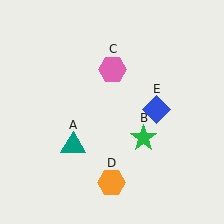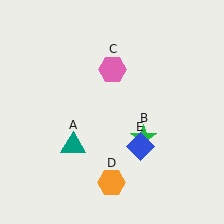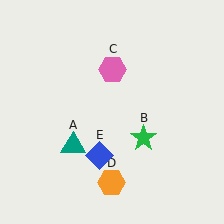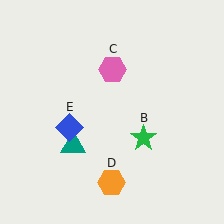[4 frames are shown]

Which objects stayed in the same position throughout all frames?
Teal triangle (object A) and green star (object B) and pink hexagon (object C) and orange hexagon (object D) remained stationary.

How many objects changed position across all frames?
1 object changed position: blue diamond (object E).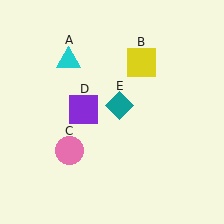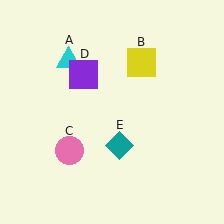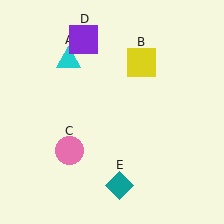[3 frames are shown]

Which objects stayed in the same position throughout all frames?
Cyan triangle (object A) and yellow square (object B) and pink circle (object C) remained stationary.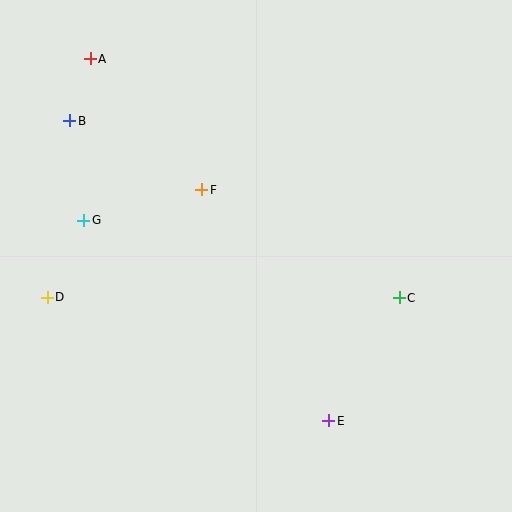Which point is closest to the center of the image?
Point F at (202, 190) is closest to the center.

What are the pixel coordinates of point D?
Point D is at (47, 297).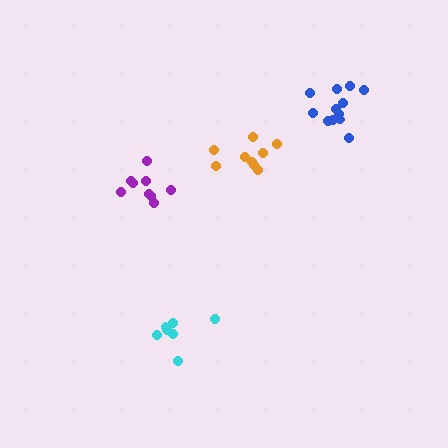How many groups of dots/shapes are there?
There are 4 groups.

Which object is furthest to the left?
The purple cluster is leftmost.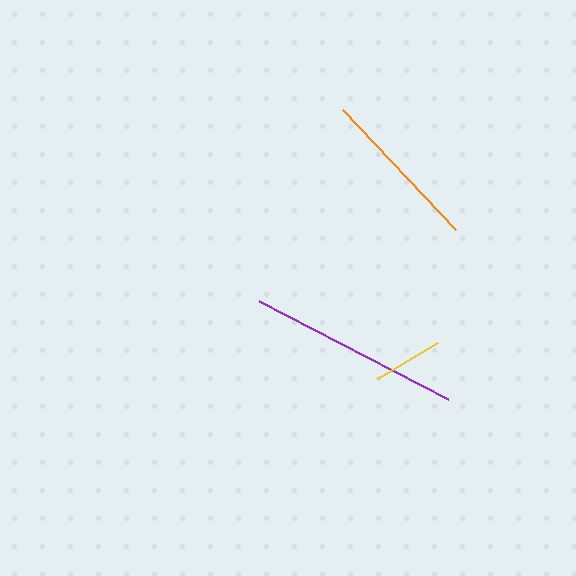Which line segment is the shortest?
The yellow line is the shortest at approximately 69 pixels.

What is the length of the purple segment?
The purple segment is approximately 213 pixels long.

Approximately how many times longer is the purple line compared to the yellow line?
The purple line is approximately 3.1 times the length of the yellow line.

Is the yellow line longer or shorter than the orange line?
The orange line is longer than the yellow line.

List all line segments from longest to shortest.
From longest to shortest: purple, orange, yellow.